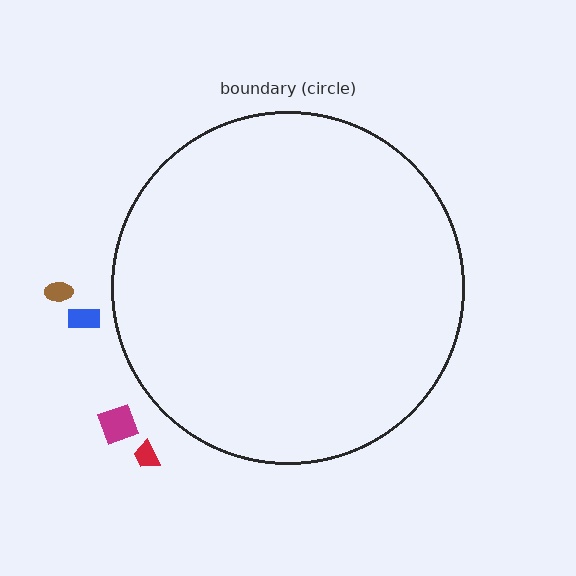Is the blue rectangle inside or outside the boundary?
Outside.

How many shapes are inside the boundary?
0 inside, 4 outside.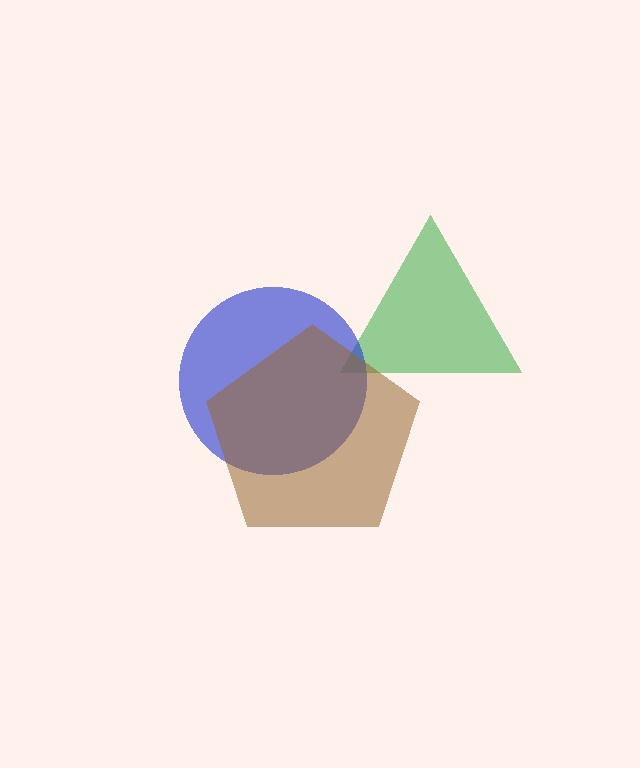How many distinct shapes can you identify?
There are 3 distinct shapes: a green triangle, a blue circle, a brown pentagon.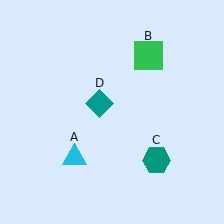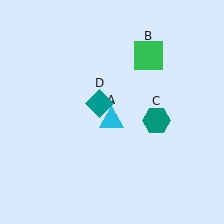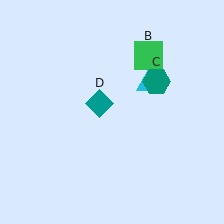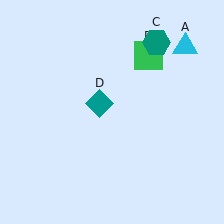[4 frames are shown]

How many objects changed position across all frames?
2 objects changed position: cyan triangle (object A), teal hexagon (object C).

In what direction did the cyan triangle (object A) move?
The cyan triangle (object A) moved up and to the right.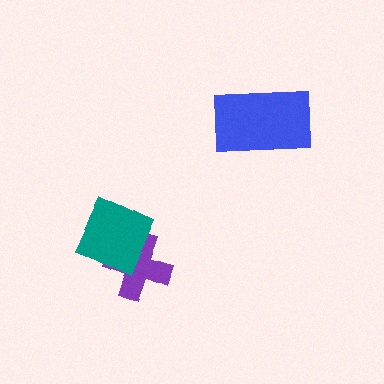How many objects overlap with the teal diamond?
1 object overlaps with the teal diamond.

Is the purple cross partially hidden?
Yes, it is partially covered by another shape.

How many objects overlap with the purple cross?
1 object overlaps with the purple cross.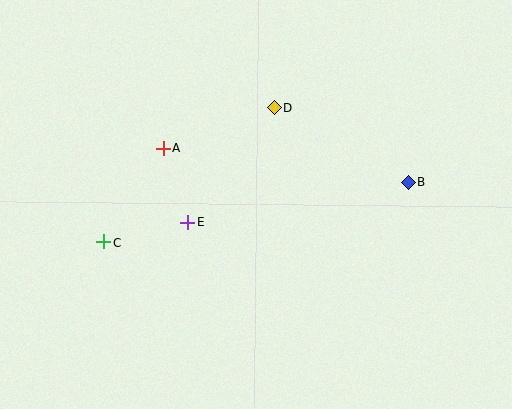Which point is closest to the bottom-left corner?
Point C is closest to the bottom-left corner.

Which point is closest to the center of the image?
Point E at (187, 222) is closest to the center.